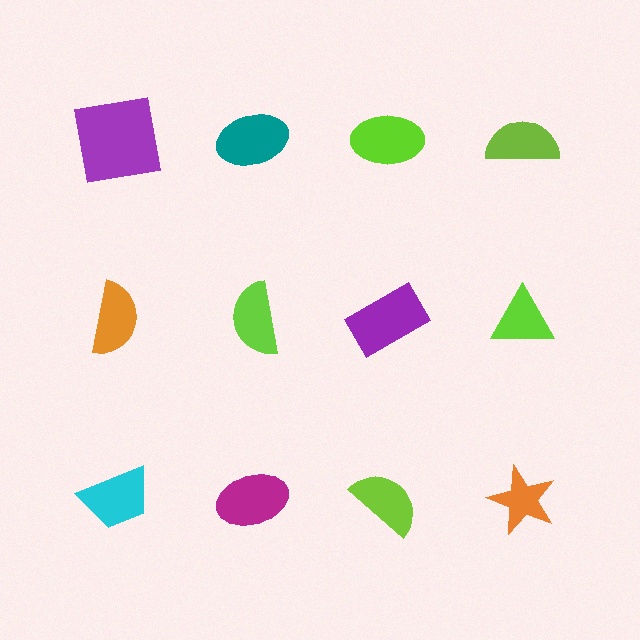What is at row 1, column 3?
A lime ellipse.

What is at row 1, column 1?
A purple square.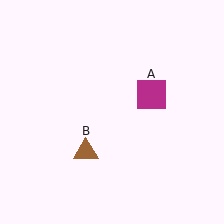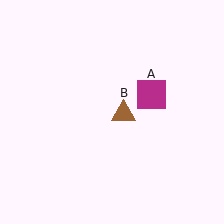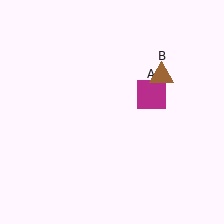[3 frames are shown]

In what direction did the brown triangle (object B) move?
The brown triangle (object B) moved up and to the right.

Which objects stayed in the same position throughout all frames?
Magenta square (object A) remained stationary.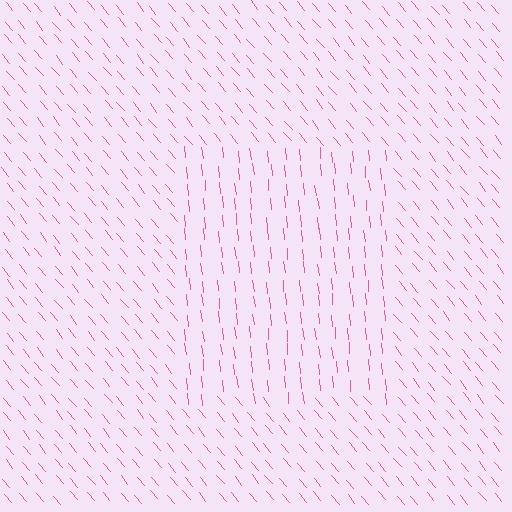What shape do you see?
I see a rectangle.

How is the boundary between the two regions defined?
The boundary is defined purely by a change in line orientation (approximately 34 degrees difference). All lines are the same color and thickness.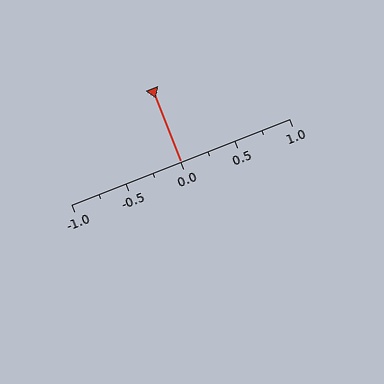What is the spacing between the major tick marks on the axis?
The major ticks are spaced 0.5 apart.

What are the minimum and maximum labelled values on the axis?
The axis runs from -1.0 to 1.0.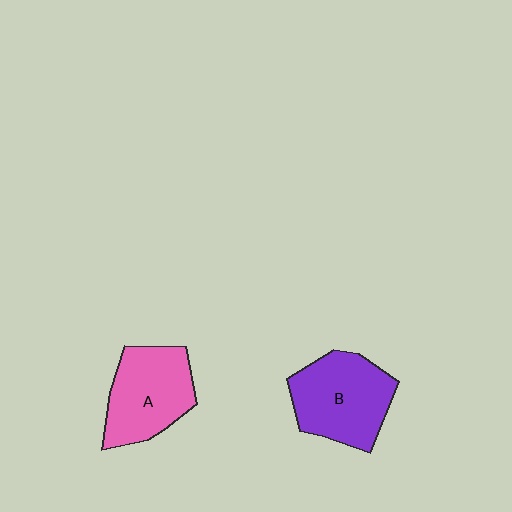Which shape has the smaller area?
Shape A (pink).